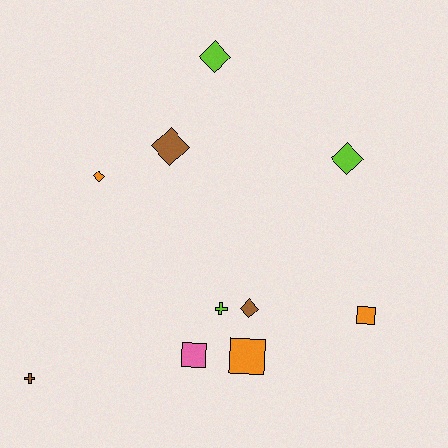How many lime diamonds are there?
There are 2 lime diamonds.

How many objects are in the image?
There are 10 objects.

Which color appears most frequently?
Brown, with 3 objects.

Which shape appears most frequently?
Diamond, with 5 objects.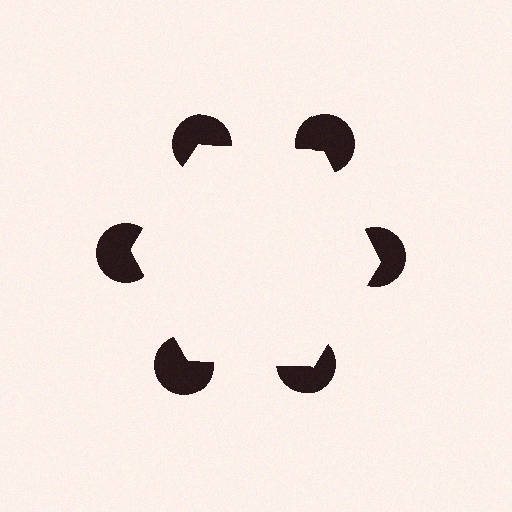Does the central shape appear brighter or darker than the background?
It typically appears slightly brighter than the background, even though no actual brightness change is drawn.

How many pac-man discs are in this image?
There are 6 — one at each vertex of the illusory hexagon.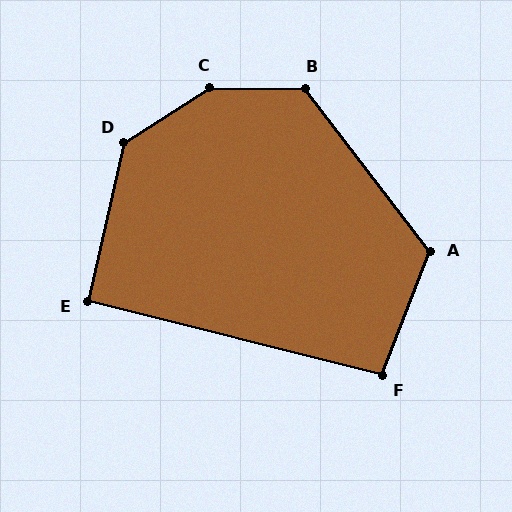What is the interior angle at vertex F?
Approximately 97 degrees (obtuse).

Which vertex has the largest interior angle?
C, at approximately 147 degrees.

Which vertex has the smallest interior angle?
E, at approximately 91 degrees.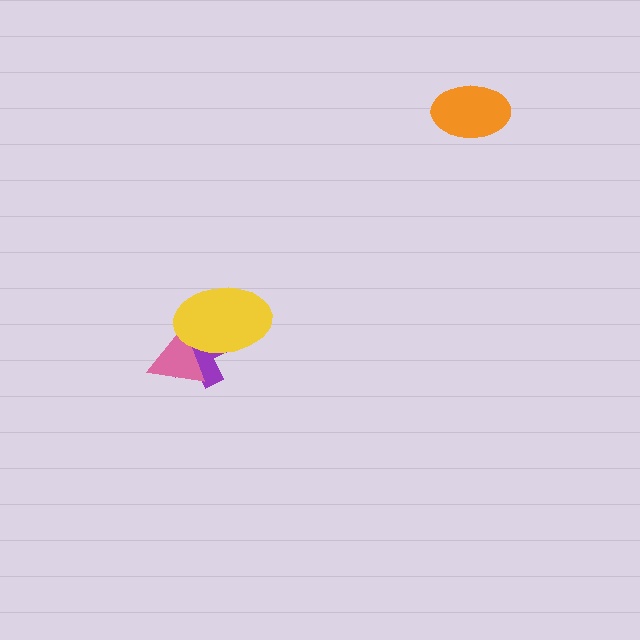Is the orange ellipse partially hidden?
No, no other shape covers it.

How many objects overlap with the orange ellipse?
0 objects overlap with the orange ellipse.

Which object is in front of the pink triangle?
The yellow ellipse is in front of the pink triangle.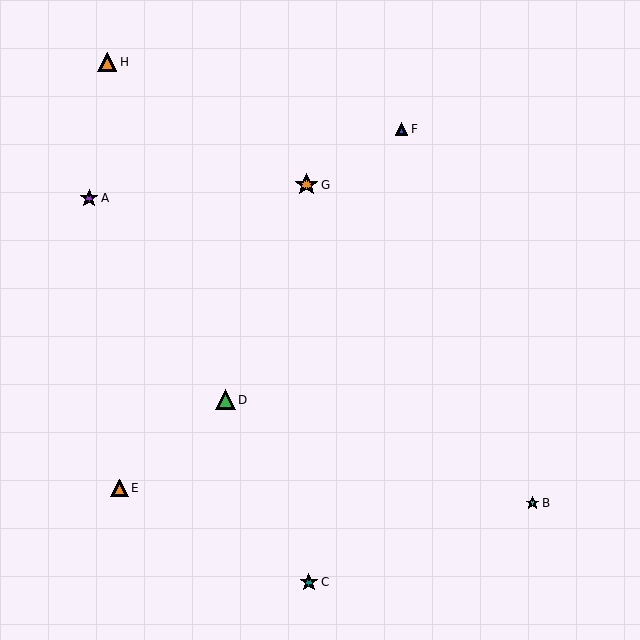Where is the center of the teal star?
The center of the teal star is at (309, 582).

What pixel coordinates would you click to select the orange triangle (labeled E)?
Click at (119, 488) to select the orange triangle E.